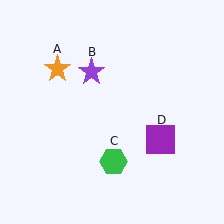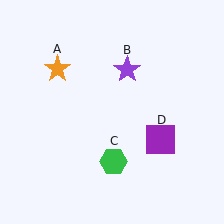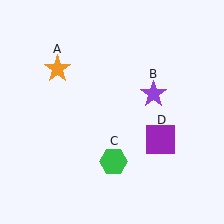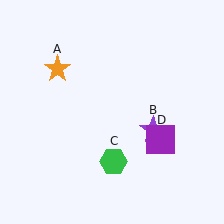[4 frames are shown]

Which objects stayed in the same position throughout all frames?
Orange star (object A) and green hexagon (object C) and purple square (object D) remained stationary.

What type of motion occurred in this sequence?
The purple star (object B) rotated clockwise around the center of the scene.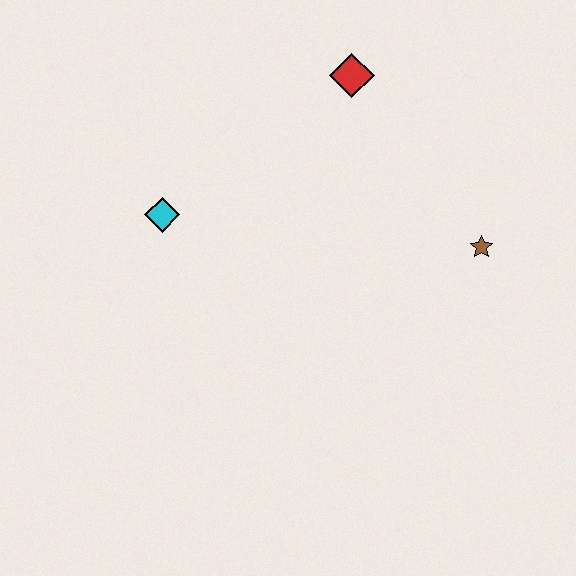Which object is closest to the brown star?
The red diamond is closest to the brown star.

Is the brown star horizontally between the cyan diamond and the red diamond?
No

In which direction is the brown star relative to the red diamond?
The brown star is below the red diamond.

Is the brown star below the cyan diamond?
Yes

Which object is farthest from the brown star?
The cyan diamond is farthest from the brown star.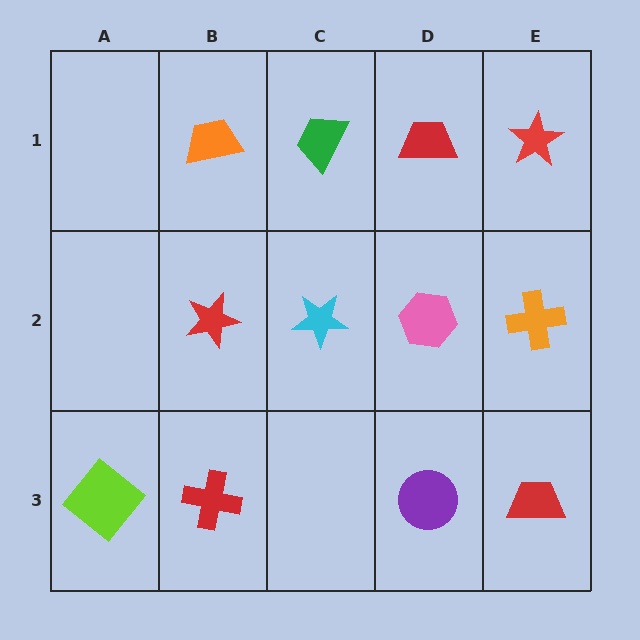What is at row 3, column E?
A red trapezoid.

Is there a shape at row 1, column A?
No, that cell is empty.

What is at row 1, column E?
A red star.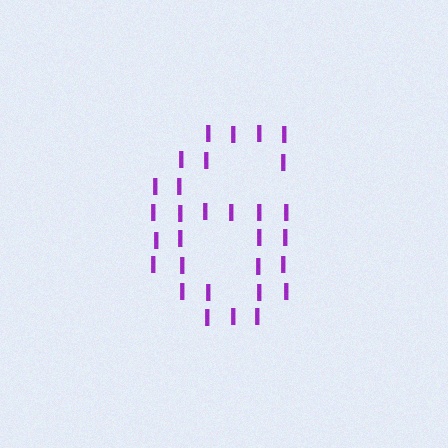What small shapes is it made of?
It is made of small letter I's.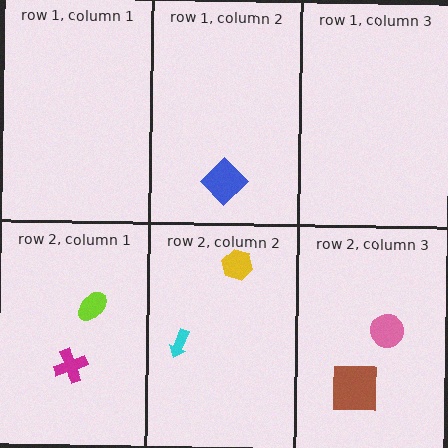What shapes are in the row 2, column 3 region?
The pink circle, the brown square.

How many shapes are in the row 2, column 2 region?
2.